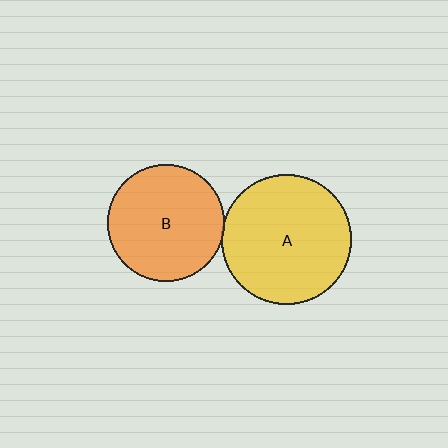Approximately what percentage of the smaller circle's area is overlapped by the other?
Approximately 5%.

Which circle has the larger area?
Circle A (yellow).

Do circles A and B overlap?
Yes.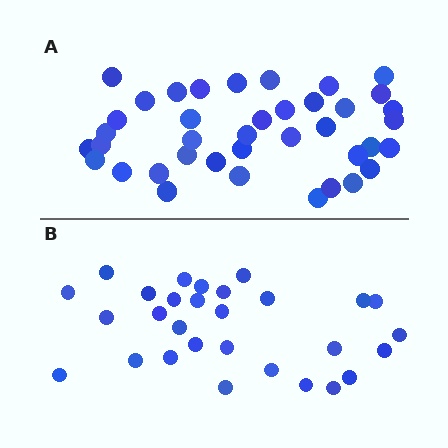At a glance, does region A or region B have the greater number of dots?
Region A (the top region) has more dots.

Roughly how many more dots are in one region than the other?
Region A has roughly 10 or so more dots than region B.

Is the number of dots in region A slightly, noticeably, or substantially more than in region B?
Region A has noticeably more, but not dramatically so. The ratio is roughly 1.3 to 1.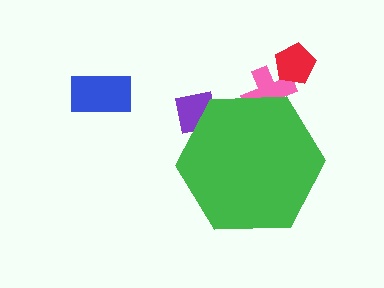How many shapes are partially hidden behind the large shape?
2 shapes are partially hidden.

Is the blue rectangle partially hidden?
No, the blue rectangle is fully visible.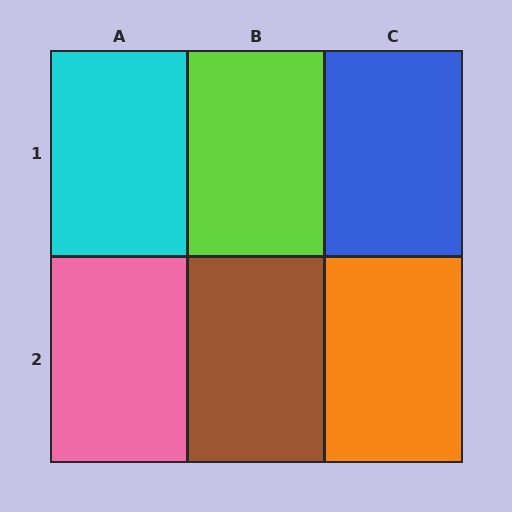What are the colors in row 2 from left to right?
Pink, brown, orange.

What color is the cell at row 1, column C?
Blue.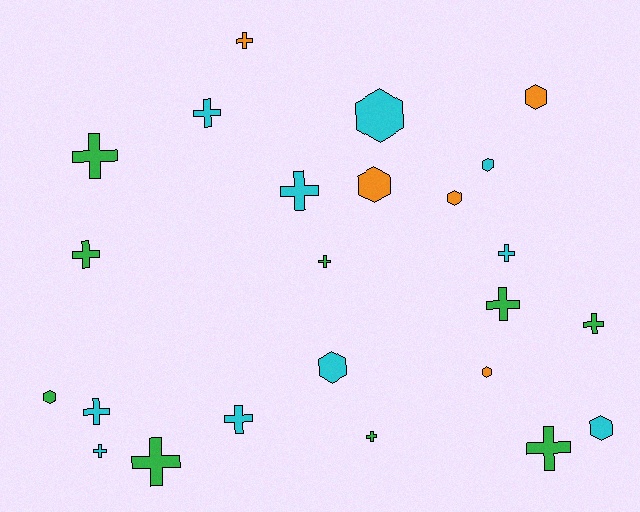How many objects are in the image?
There are 24 objects.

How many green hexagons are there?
There is 1 green hexagon.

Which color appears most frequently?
Cyan, with 10 objects.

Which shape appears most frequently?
Cross, with 15 objects.